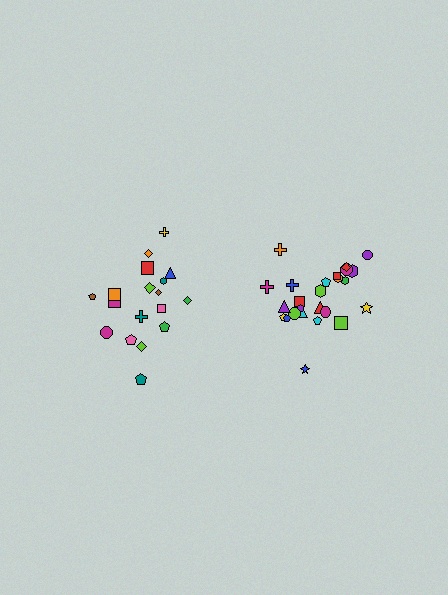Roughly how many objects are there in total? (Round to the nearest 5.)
Roughly 45 objects in total.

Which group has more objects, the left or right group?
The right group.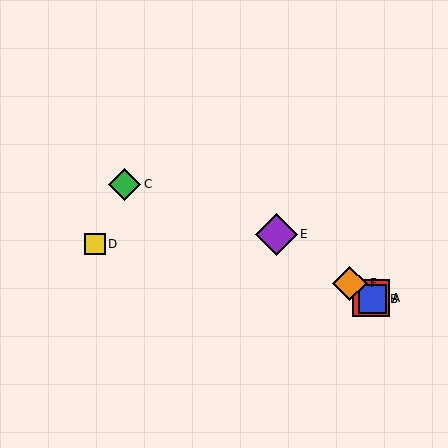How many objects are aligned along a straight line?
4 objects (A, B, E, F) are aligned along a straight line.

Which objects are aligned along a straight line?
Objects A, B, E, F are aligned along a straight line.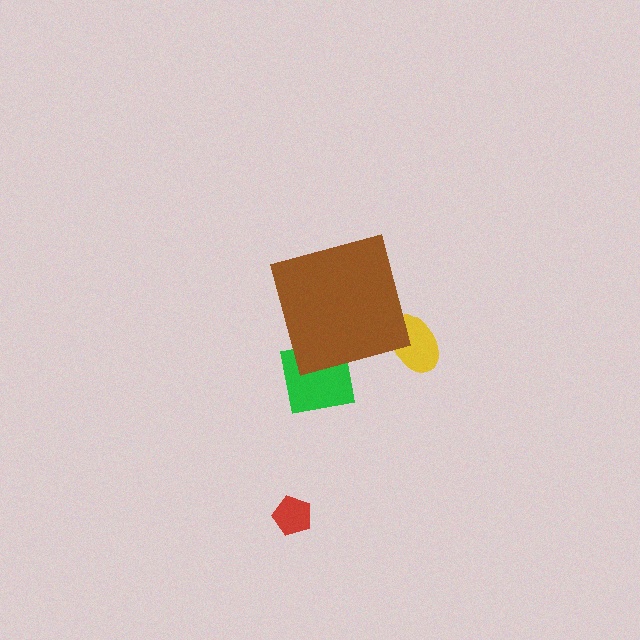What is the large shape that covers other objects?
A brown square.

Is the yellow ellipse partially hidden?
Yes, the yellow ellipse is partially hidden behind the brown square.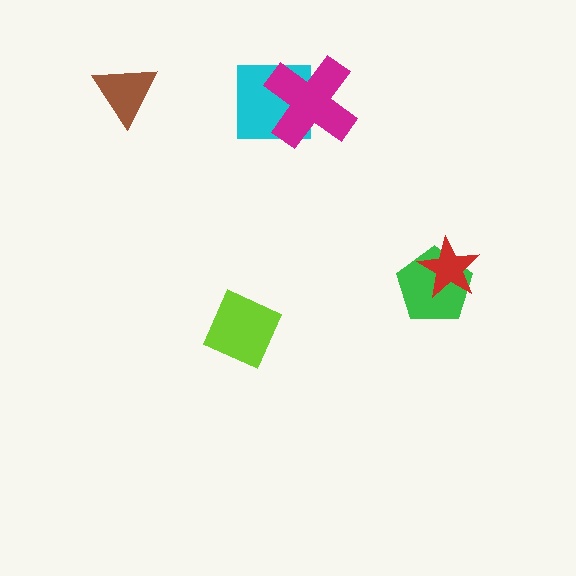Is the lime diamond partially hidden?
No, no other shape covers it.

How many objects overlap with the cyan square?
1 object overlaps with the cyan square.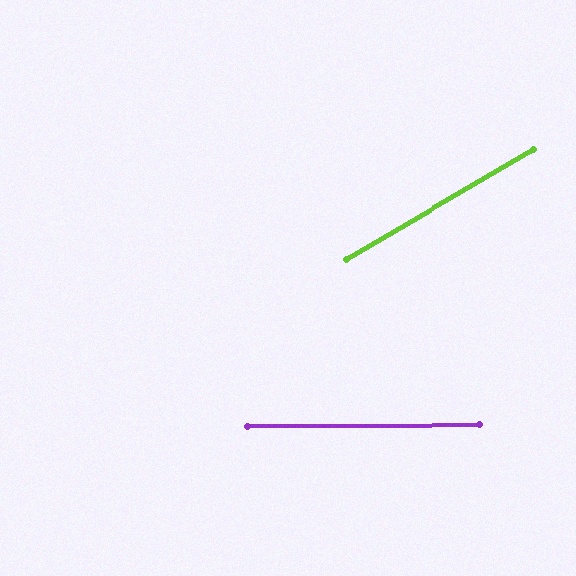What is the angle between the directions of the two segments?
Approximately 30 degrees.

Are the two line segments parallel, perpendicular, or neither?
Neither parallel nor perpendicular — they differ by about 30°.